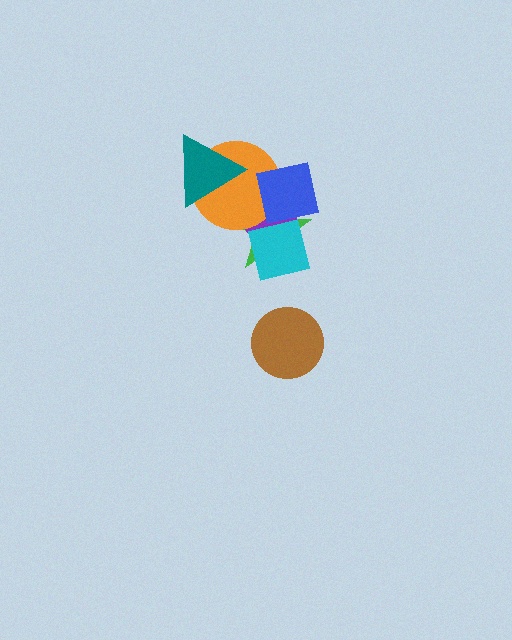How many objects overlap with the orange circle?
4 objects overlap with the orange circle.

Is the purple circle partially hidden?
Yes, it is partially covered by another shape.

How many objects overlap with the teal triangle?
1 object overlaps with the teal triangle.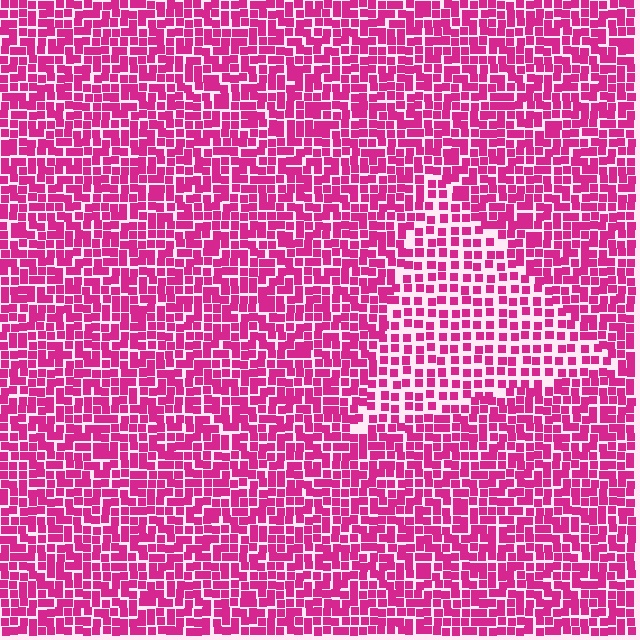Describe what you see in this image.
The image contains small magenta elements arranged at two different densities. A triangle-shaped region is visible where the elements are less densely packed than the surrounding area.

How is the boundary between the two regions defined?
The boundary is defined by a change in element density (approximately 1.6x ratio). All elements are the same color, size, and shape.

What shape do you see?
I see a triangle.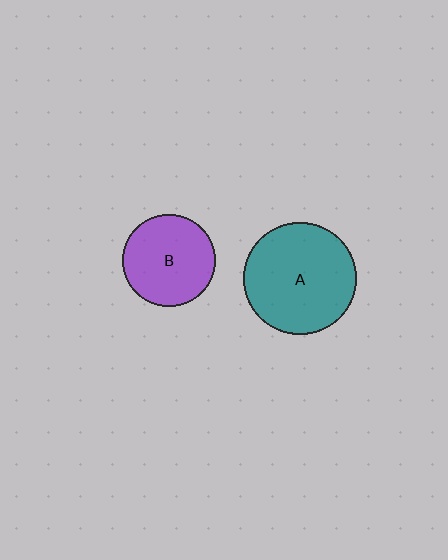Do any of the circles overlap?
No, none of the circles overlap.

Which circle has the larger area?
Circle A (teal).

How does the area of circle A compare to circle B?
Approximately 1.5 times.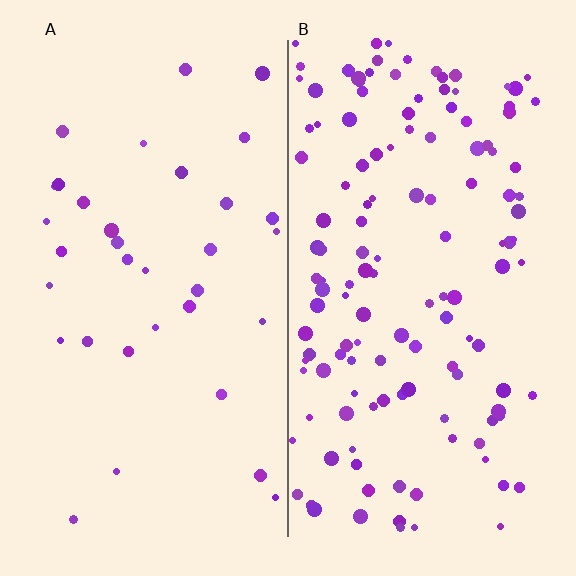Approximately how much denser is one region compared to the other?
Approximately 3.9× — region B over region A.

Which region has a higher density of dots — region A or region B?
B (the right).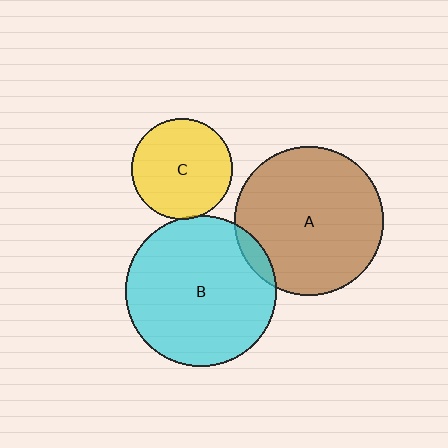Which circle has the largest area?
Circle B (cyan).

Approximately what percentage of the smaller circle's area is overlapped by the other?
Approximately 5%.